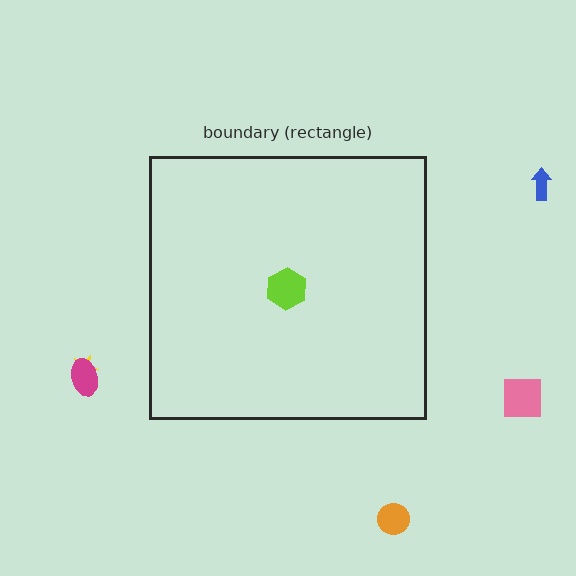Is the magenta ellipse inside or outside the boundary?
Outside.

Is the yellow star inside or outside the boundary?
Outside.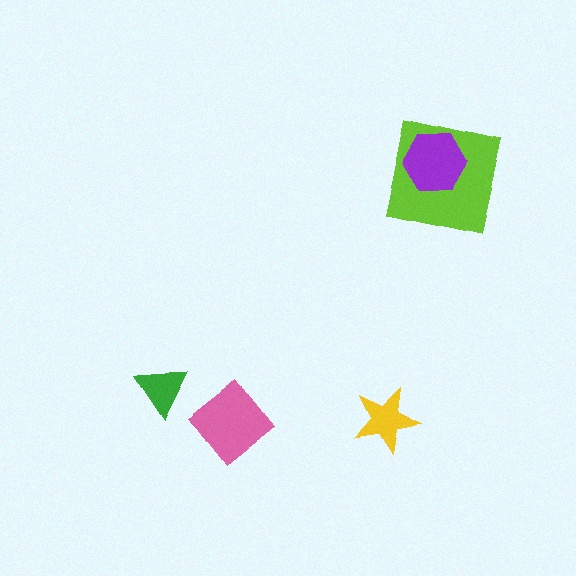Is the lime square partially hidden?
Yes, it is partially covered by another shape.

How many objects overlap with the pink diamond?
0 objects overlap with the pink diamond.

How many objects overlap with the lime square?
1 object overlaps with the lime square.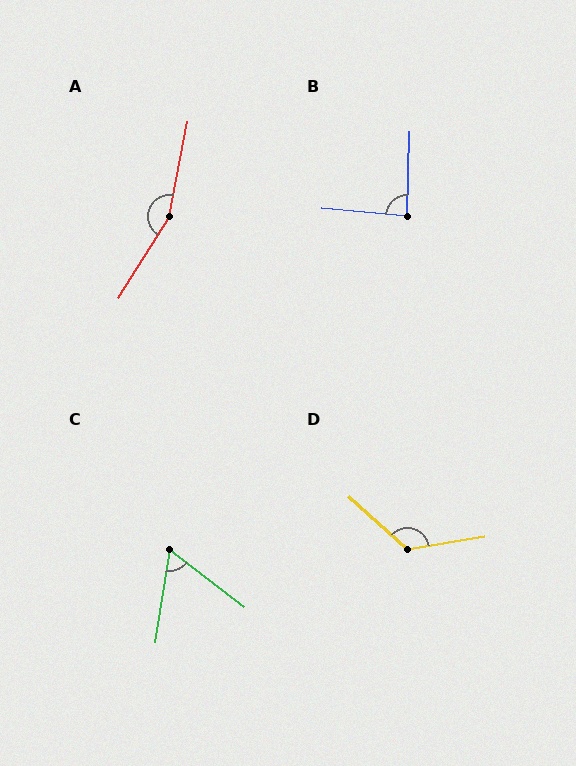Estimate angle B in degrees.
Approximately 86 degrees.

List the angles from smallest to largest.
C (61°), B (86°), D (128°), A (159°).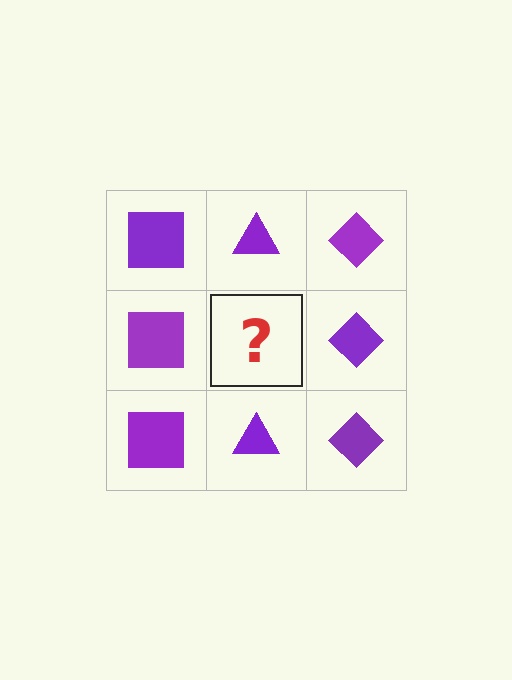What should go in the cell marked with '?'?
The missing cell should contain a purple triangle.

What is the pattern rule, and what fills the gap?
The rule is that each column has a consistent shape. The gap should be filled with a purple triangle.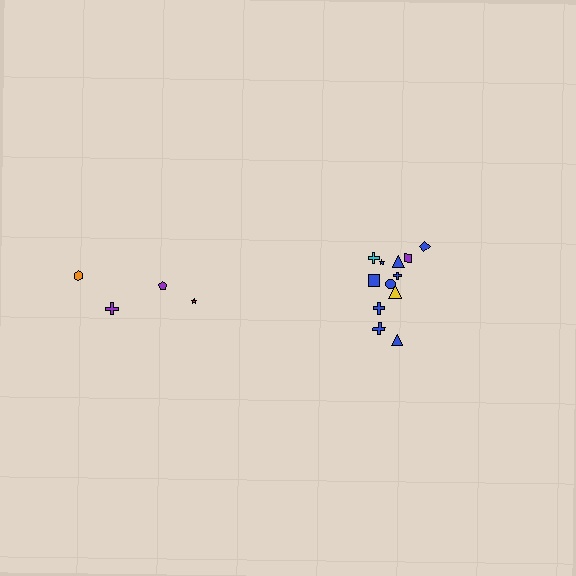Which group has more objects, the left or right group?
The right group.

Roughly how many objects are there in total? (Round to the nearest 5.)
Roughly 15 objects in total.